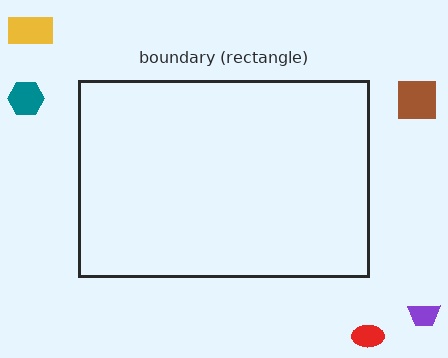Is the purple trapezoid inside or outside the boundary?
Outside.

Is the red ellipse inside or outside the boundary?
Outside.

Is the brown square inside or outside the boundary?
Outside.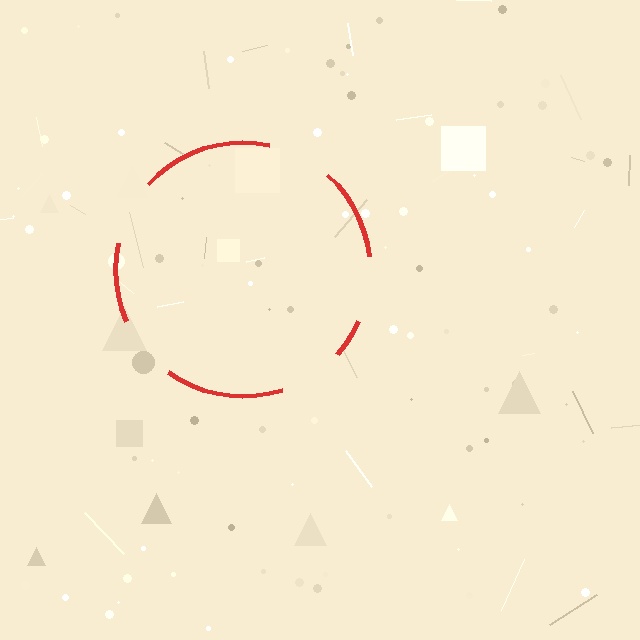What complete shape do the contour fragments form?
The contour fragments form a circle.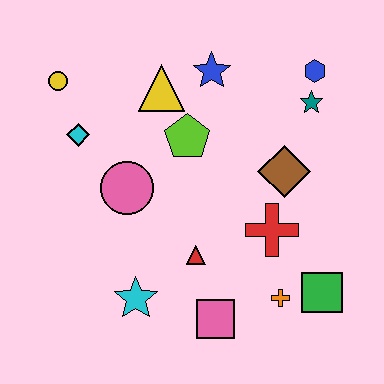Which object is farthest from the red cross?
The yellow circle is farthest from the red cross.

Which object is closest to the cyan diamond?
The yellow circle is closest to the cyan diamond.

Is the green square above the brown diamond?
No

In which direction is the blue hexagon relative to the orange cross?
The blue hexagon is above the orange cross.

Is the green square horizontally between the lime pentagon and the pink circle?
No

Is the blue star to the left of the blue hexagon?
Yes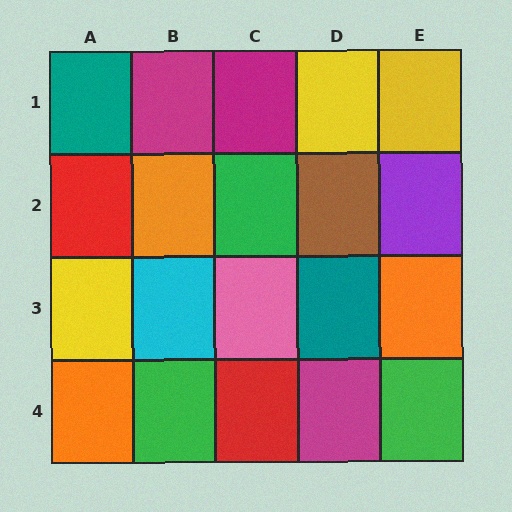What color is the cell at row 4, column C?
Red.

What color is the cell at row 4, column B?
Green.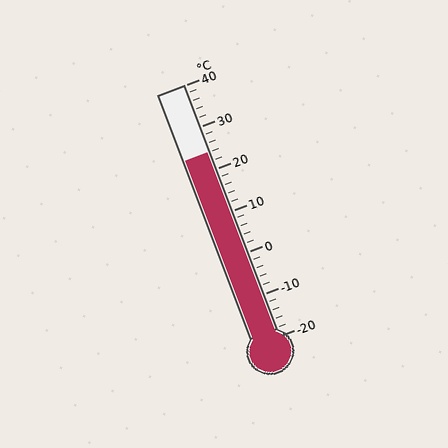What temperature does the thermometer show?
The thermometer shows approximately 24°C.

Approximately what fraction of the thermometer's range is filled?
The thermometer is filled to approximately 75% of its range.